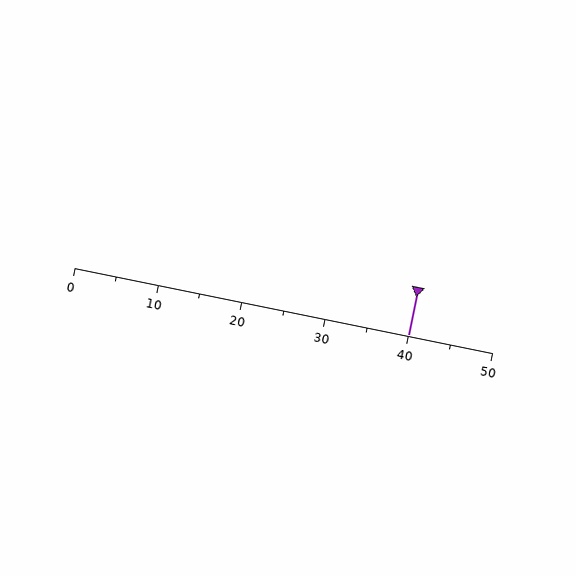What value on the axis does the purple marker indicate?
The marker indicates approximately 40.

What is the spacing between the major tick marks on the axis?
The major ticks are spaced 10 apart.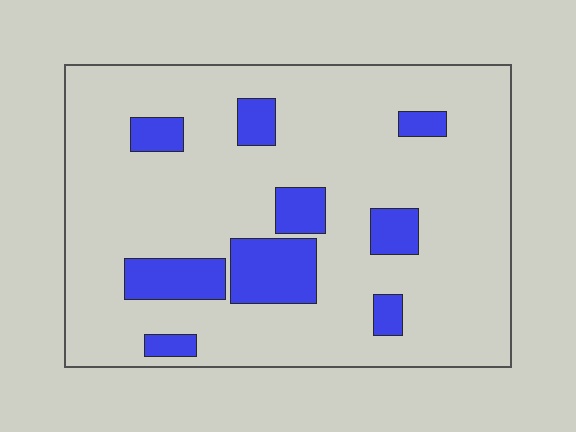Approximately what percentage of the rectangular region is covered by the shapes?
Approximately 15%.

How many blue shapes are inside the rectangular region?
9.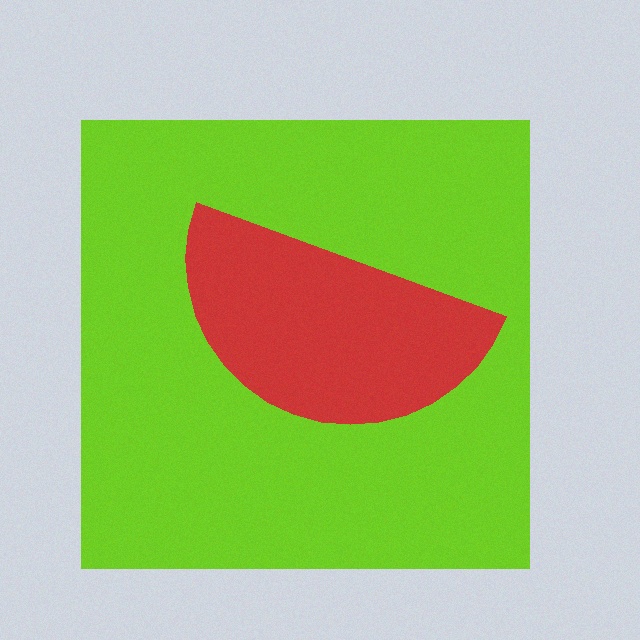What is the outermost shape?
The lime square.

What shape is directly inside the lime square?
The red semicircle.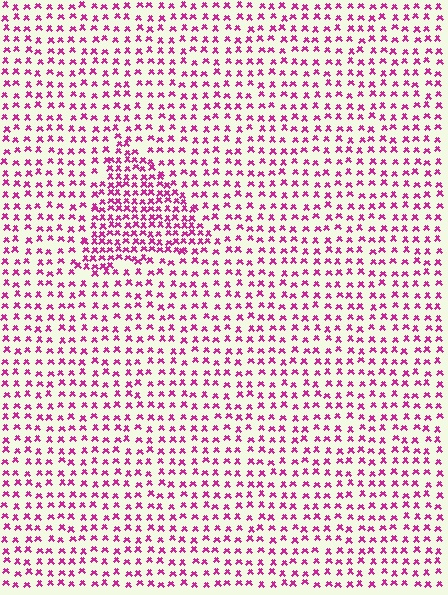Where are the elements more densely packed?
The elements are more densely packed inside the triangle boundary.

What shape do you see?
I see a triangle.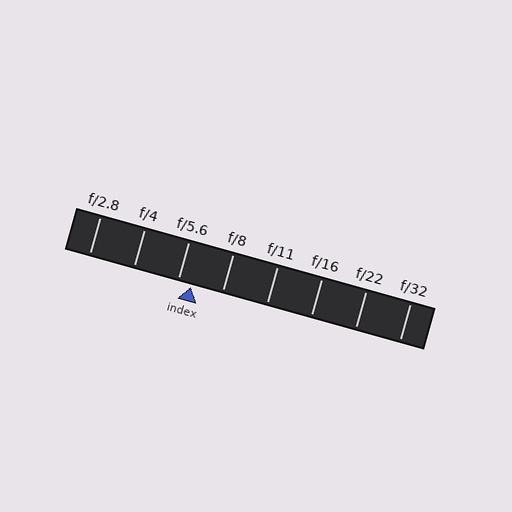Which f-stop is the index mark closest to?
The index mark is closest to f/5.6.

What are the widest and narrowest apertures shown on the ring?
The widest aperture shown is f/2.8 and the narrowest is f/32.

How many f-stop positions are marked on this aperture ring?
There are 8 f-stop positions marked.